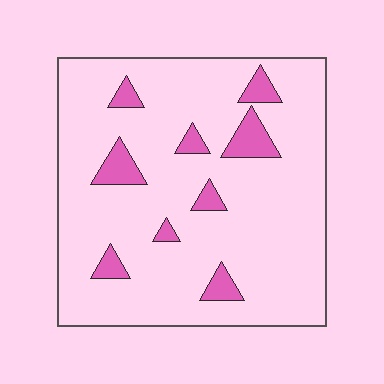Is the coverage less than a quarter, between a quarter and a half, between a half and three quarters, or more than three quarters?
Less than a quarter.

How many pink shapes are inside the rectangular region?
9.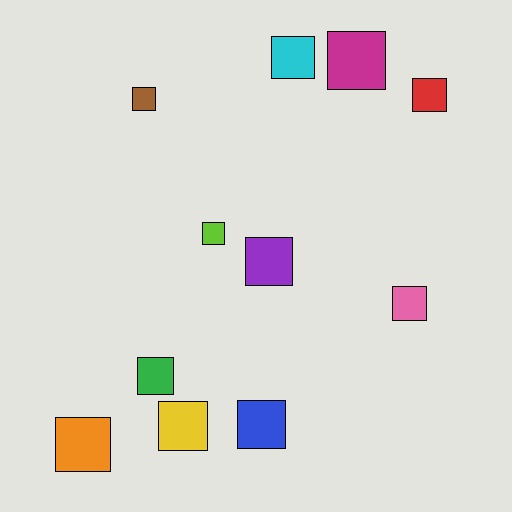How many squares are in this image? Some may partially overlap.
There are 11 squares.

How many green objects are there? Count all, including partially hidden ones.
There is 1 green object.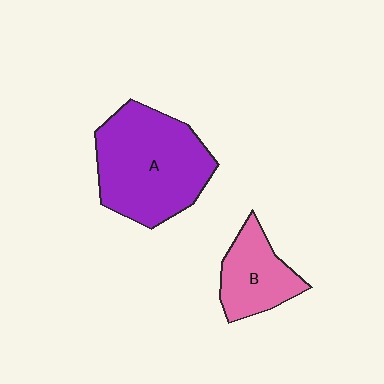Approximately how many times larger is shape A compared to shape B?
Approximately 2.0 times.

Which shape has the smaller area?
Shape B (pink).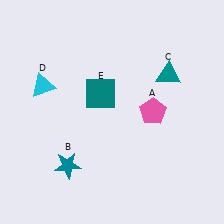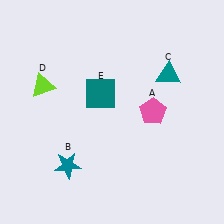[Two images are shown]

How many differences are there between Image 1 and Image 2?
There is 1 difference between the two images.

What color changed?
The triangle (D) changed from cyan in Image 1 to lime in Image 2.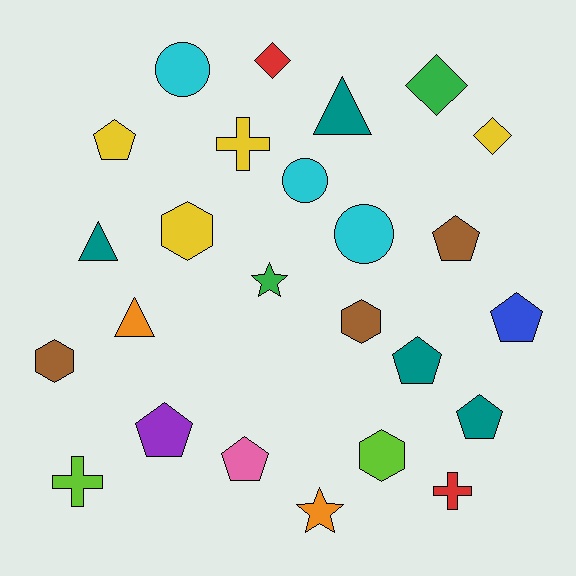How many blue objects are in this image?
There is 1 blue object.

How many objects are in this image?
There are 25 objects.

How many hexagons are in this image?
There are 4 hexagons.